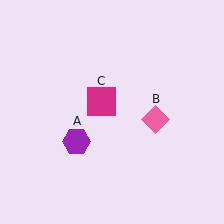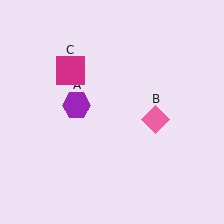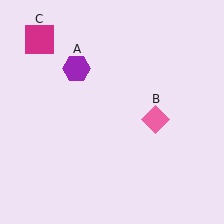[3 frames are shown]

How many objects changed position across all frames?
2 objects changed position: purple hexagon (object A), magenta square (object C).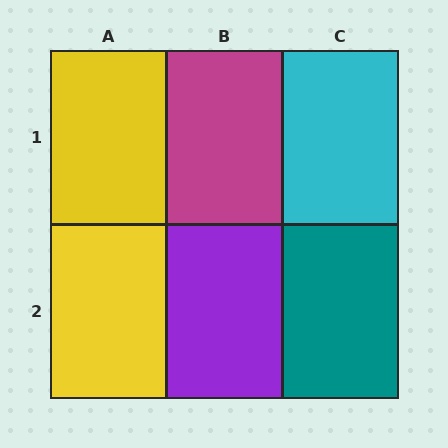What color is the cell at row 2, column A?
Yellow.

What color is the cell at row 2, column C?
Teal.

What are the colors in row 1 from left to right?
Yellow, magenta, cyan.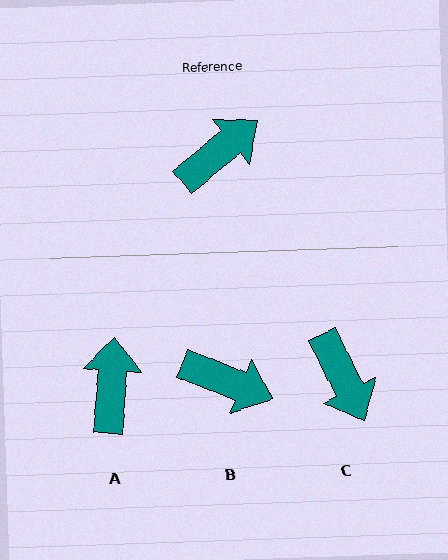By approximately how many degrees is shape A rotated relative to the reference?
Approximately 46 degrees counter-clockwise.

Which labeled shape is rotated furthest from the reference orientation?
C, about 104 degrees away.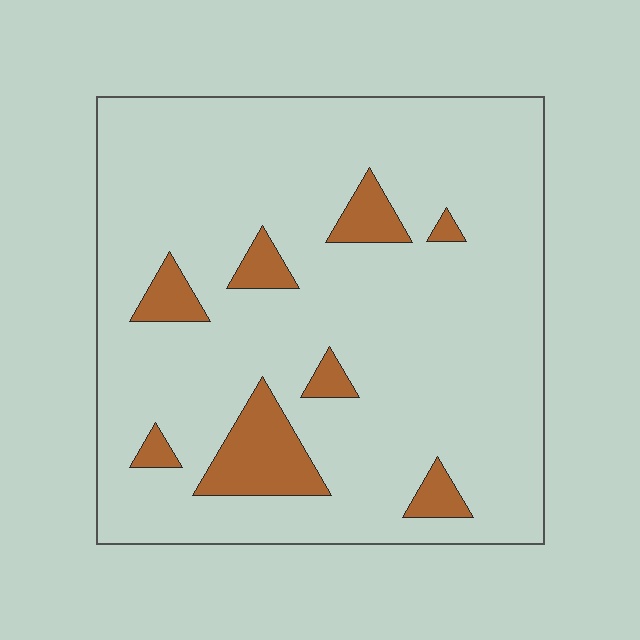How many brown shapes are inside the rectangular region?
8.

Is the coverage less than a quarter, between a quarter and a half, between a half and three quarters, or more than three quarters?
Less than a quarter.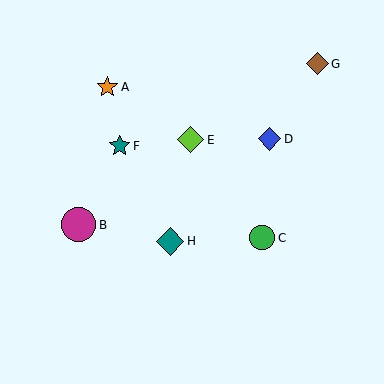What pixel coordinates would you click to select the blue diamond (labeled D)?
Click at (269, 139) to select the blue diamond D.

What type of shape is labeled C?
Shape C is a green circle.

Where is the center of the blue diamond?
The center of the blue diamond is at (269, 139).